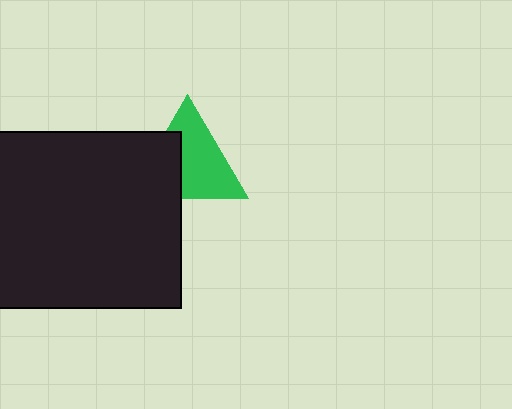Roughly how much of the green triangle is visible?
About half of it is visible (roughly 63%).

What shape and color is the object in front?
The object in front is a black rectangle.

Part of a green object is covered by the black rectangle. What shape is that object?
It is a triangle.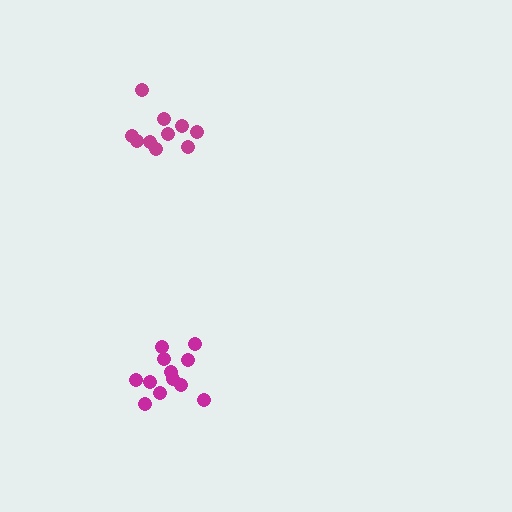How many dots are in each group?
Group 1: 12 dots, Group 2: 10 dots (22 total).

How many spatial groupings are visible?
There are 2 spatial groupings.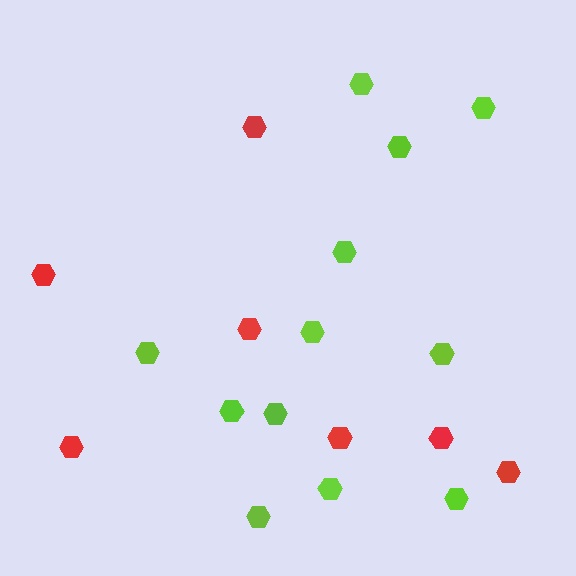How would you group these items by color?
There are 2 groups: one group of lime hexagons (12) and one group of red hexagons (7).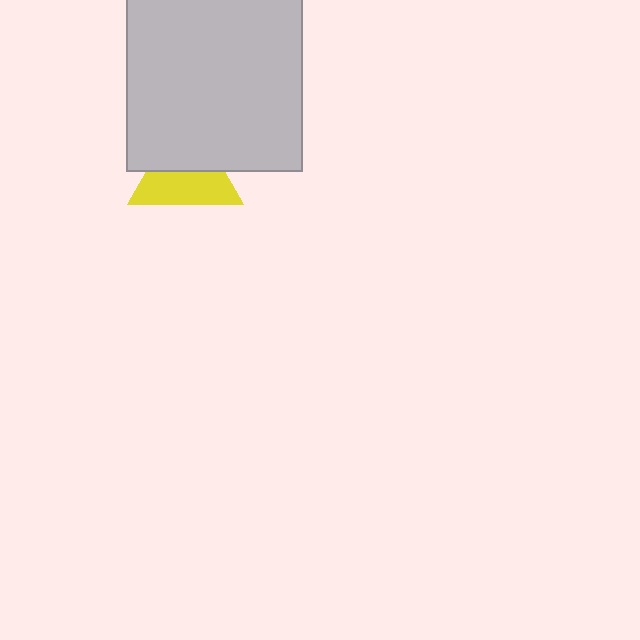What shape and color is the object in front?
The object in front is a light gray square.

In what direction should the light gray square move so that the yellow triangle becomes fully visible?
The light gray square should move up. That is the shortest direction to clear the overlap and leave the yellow triangle fully visible.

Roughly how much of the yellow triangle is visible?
About half of it is visible (roughly 55%).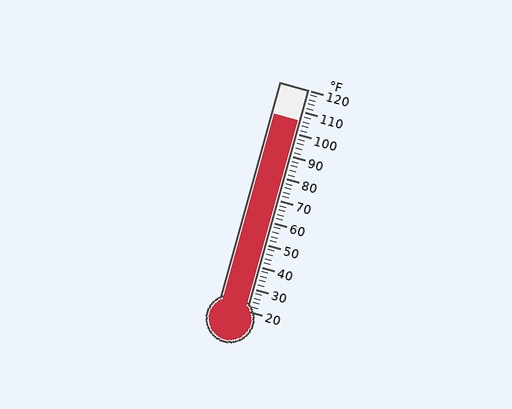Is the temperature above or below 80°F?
The temperature is above 80°F.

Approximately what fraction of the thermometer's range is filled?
The thermometer is filled to approximately 85% of its range.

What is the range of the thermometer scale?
The thermometer scale ranges from 20°F to 120°F.